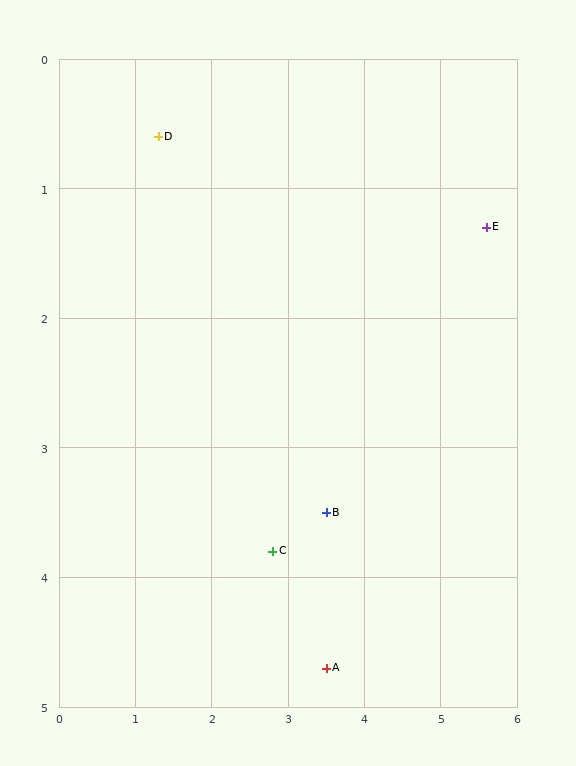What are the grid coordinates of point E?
Point E is at approximately (5.6, 1.3).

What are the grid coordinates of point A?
Point A is at approximately (3.5, 4.7).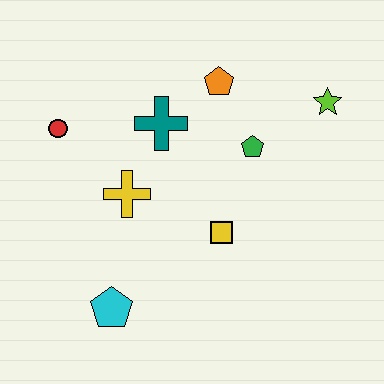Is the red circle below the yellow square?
No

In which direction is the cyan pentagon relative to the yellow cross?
The cyan pentagon is below the yellow cross.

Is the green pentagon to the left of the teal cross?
No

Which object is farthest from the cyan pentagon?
The lime star is farthest from the cyan pentagon.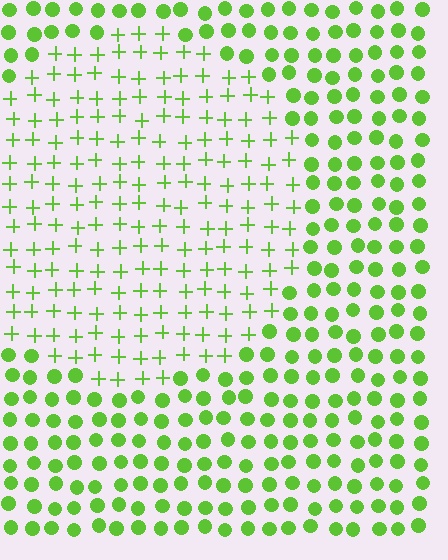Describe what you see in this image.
The image is filled with small lime elements arranged in a uniform grid. A circle-shaped region contains plus signs, while the surrounding area contains circles. The boundary is defined purely by the change in element shape.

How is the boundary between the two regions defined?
The boundary is defined by a change in element shape: plus signs inside vs. circles outside. All elements share the same color and spacing.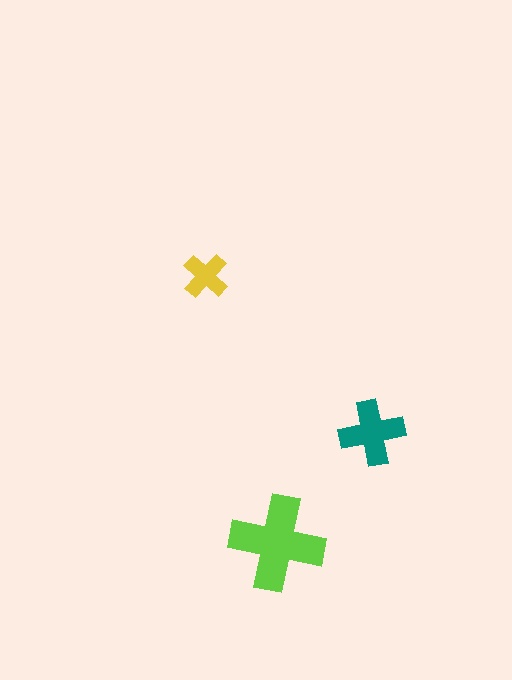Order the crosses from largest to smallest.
the lime one, the teal one, the yellow one.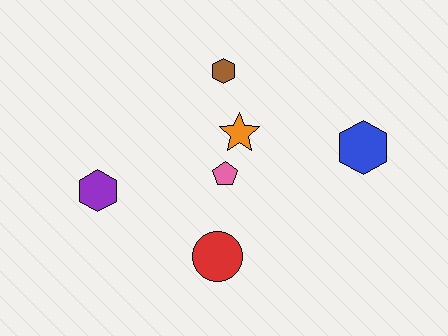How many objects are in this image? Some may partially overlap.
There are 6 objects.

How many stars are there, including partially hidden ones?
There is 1 star.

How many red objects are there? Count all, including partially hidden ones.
There is 1 red object.